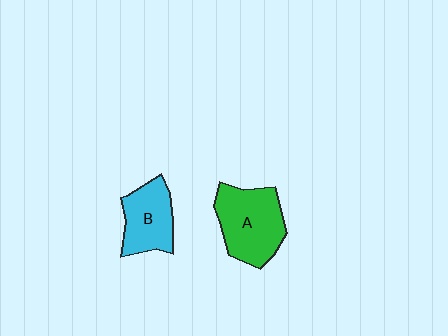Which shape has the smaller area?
Shape B (cyan).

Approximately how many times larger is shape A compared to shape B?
Approximately 1.4 times.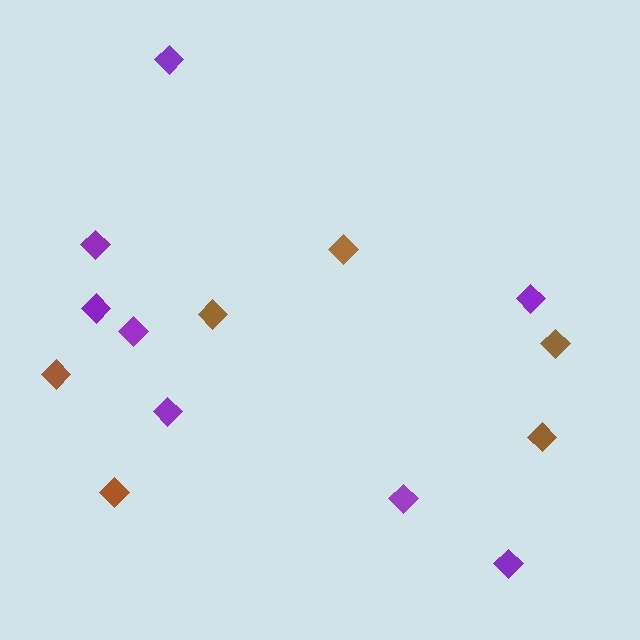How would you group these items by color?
There are 2 groups: one group of brown diamonds (6) and one group of purple diamonds (8).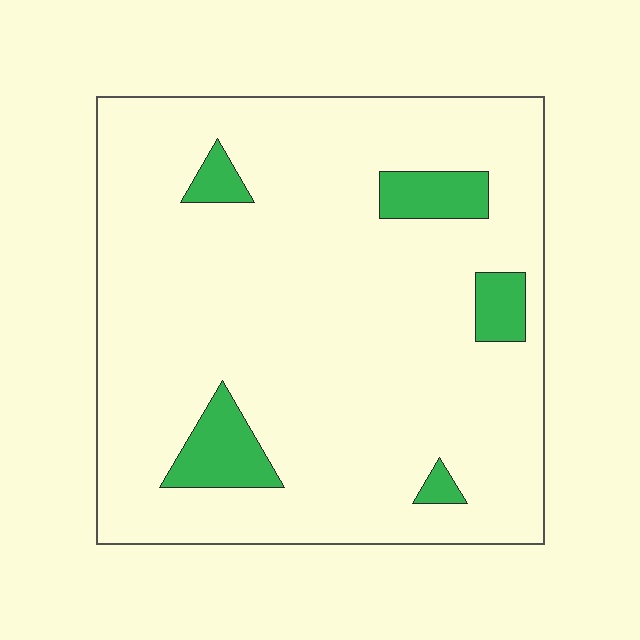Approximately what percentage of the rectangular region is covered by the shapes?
Approximately 10%.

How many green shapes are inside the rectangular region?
5.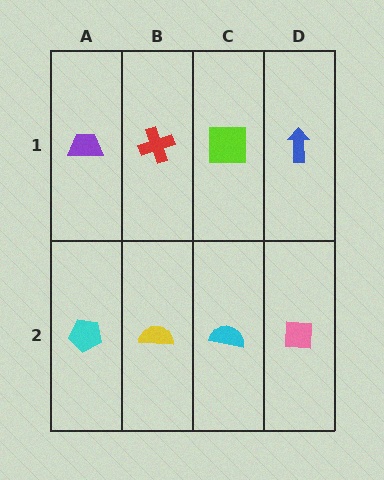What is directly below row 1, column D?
A pink square.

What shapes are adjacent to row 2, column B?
A red cross (row 1, column B), a cyan pentagon (row 2, column A), a cyan semicircle (row 2, column C).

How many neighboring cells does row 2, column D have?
2.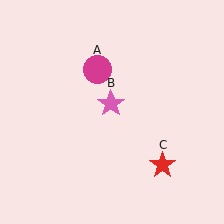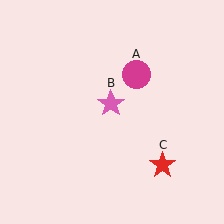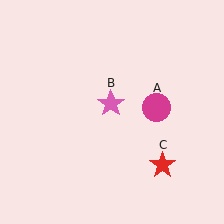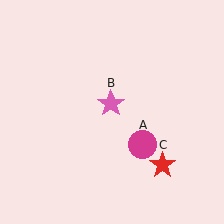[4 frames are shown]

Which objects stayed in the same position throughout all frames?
Pink star (object B) and red star (object C) remained stationary.